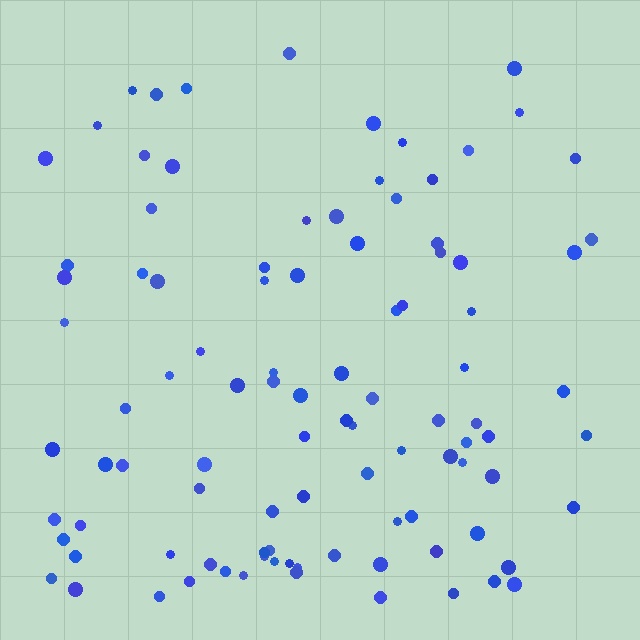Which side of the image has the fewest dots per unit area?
The top.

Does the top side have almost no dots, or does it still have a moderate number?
Still a moderate number, just noticeably fewer than the bottom.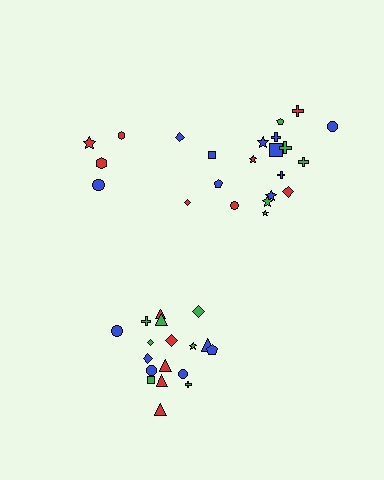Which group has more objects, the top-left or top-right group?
The top-right group.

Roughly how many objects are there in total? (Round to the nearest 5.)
Roughly 40 objects in total.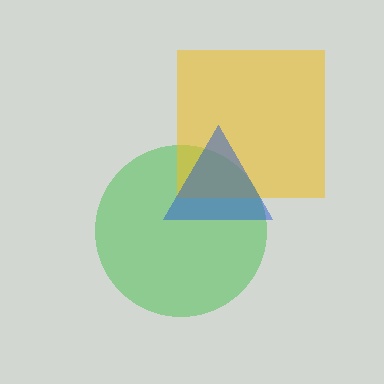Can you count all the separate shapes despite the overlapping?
Yes, there are 3 separate shapes.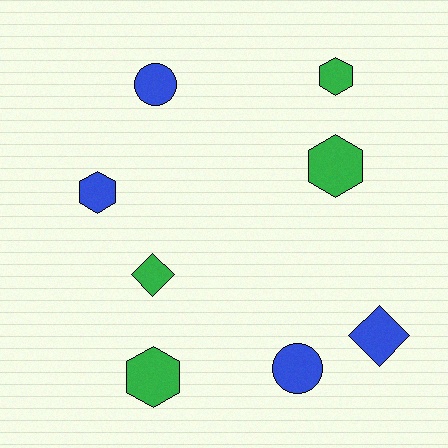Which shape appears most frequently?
Hexagon, with 4 objects.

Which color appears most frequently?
Green, with 4 objects.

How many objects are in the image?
There are 8 objects.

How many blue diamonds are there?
There is 1 blue diamond.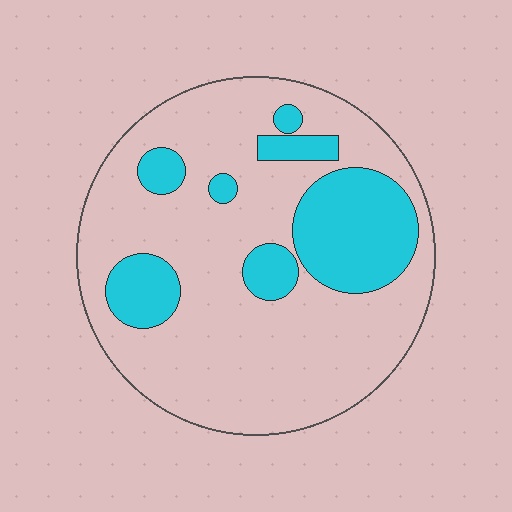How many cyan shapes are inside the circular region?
7.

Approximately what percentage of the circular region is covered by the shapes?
Approximately 25%.